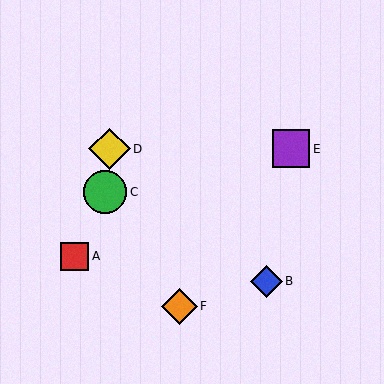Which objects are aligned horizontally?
Objects D, E are aligned horizontally.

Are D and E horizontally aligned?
Yes, both are at y≈149.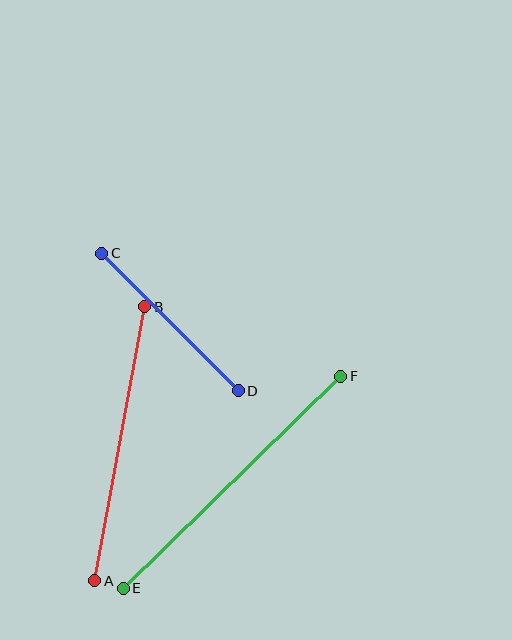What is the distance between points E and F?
The distance is approximately 304 pixels.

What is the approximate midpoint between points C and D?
The midpoint is at approximately (170, 322) pixels.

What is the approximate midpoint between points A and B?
The midpoint is at approximately (120, 444) pixels.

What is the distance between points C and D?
The distance is approximately 194 pixels.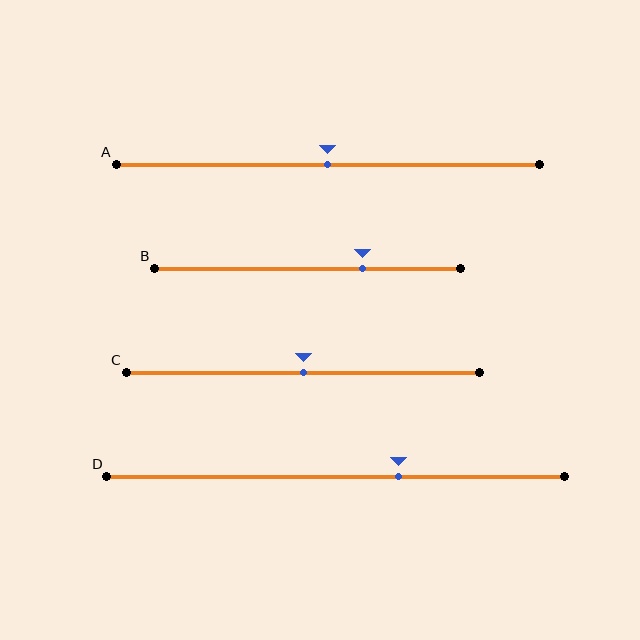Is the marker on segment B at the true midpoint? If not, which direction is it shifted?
No, the marker on segment B is shifted to the right by about 18% of the segment length.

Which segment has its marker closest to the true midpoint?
Segment A has its marker closest to the true midpoint.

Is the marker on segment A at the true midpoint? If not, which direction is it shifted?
Yes, the marker on segment A is at the true midpoint.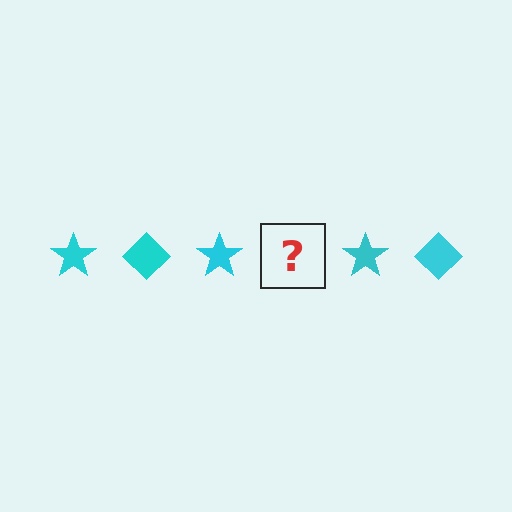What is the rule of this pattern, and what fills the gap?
The rule is that the pattern cycles through star, diamond shapes in cyan. The gap should be filled with a cyan diamond.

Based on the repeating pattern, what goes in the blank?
The blank should be a cyan diamond.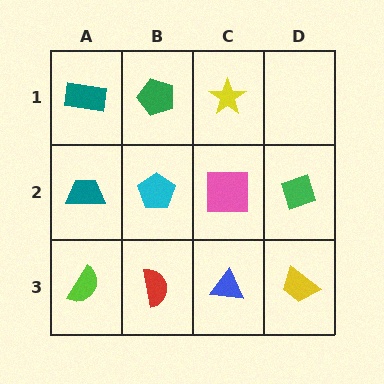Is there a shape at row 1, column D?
No, that cell is empty.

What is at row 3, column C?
A blue triangle.